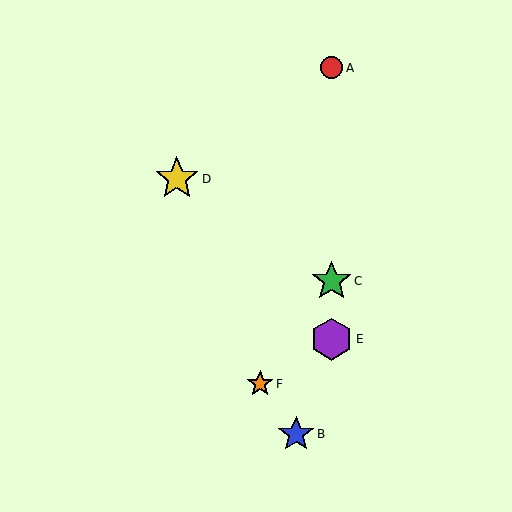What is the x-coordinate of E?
Object E is at x≈332.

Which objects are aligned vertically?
Objects A, C, E are aligned vertically.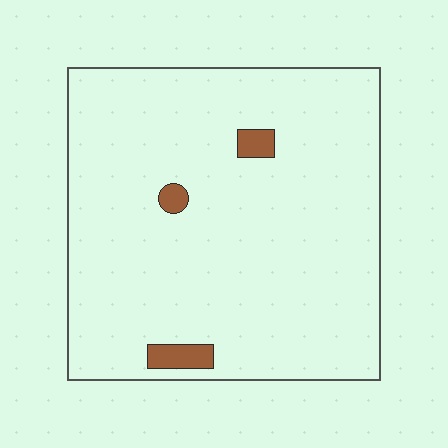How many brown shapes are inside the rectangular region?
3.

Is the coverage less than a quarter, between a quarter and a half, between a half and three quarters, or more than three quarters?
Less than a quarter.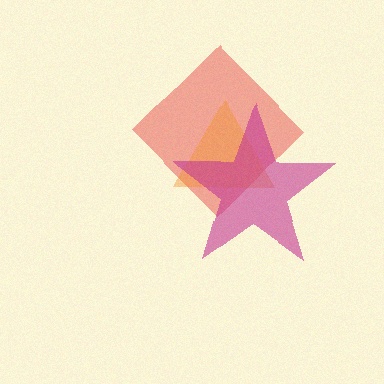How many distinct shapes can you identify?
There are 3 distinct shapes: a red diamond, an orange triangle, a magenta star.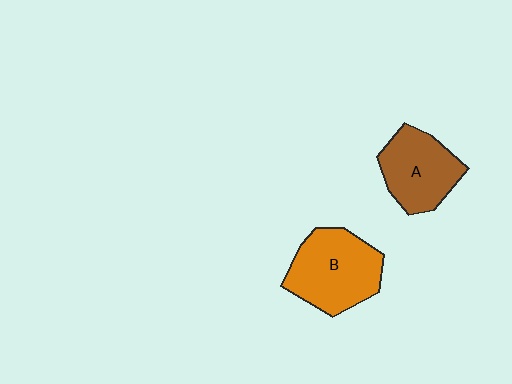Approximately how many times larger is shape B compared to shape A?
Approximately 1.2 times.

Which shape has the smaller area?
Shape A (brown).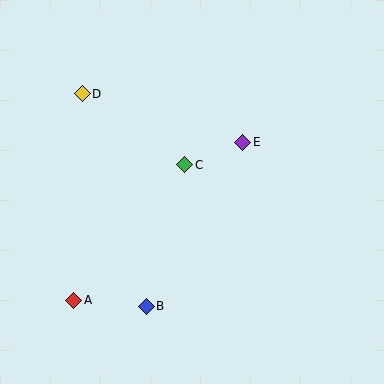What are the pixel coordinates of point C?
Point C is at (185, 165).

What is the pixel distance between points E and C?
The distance between E and C is 62 pixels.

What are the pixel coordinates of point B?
Point B is at (146, 306).